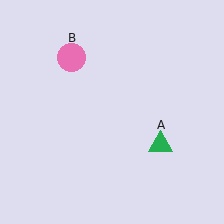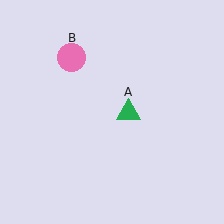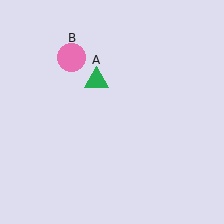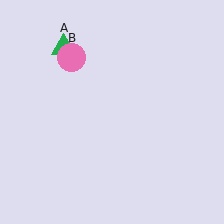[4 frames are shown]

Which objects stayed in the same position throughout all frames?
Pink circle (object B) remained stationary.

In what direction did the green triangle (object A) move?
The green triangle (object A) moved up and to the left.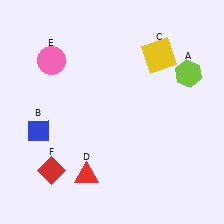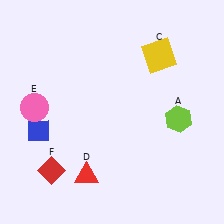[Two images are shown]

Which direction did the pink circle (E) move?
The pink circle (E) moved down.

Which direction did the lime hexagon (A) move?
The lime hexagon (A) moved down.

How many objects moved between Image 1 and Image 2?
2 objects moved between the two images.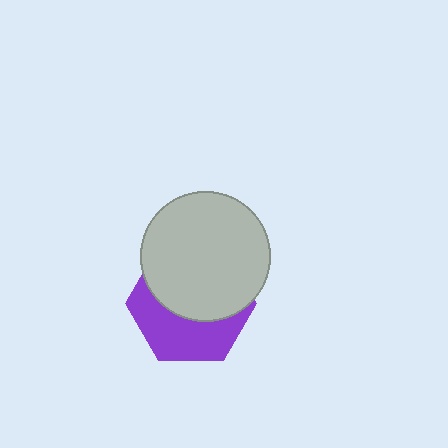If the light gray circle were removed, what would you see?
You would see the complete purple hexagon.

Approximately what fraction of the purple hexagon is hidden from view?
Roughly 56% of the purple hexagon is hidden behind the light gray circle.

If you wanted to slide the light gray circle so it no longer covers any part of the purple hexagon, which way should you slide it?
Slide it up — that is the most direct way to separate the two shapes.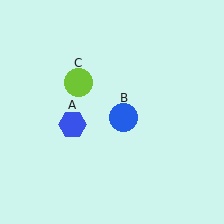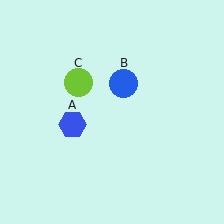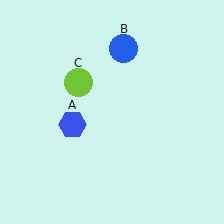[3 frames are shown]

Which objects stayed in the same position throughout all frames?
Blue hexagon (object A) and lime circle (object C) remained stationary.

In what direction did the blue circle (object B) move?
The blue circle (object B) moved up.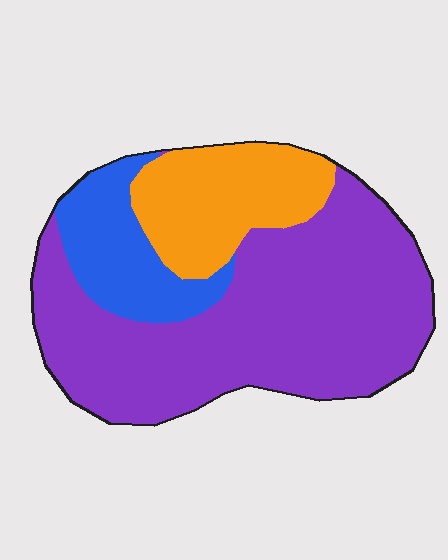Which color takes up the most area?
Purple, at roughly 65%.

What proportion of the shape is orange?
Orange takes up less than a quarter of the shape.